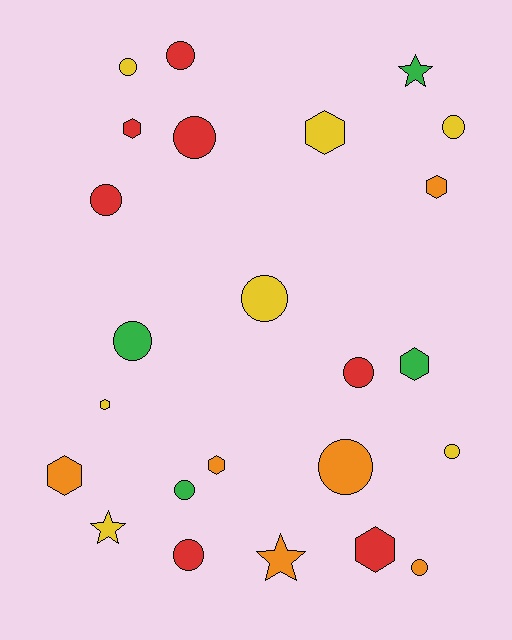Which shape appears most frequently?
Circle, with 13 objects.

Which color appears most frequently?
Yellow, with 7 objects.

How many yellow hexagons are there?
There are 2 yellow hexagons.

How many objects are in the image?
There are 24 objects.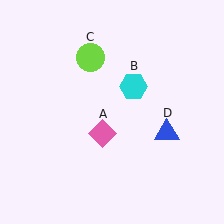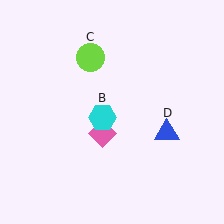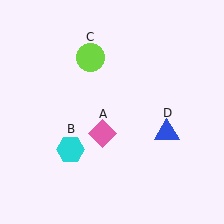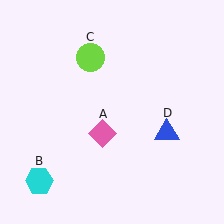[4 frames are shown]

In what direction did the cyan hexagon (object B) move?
The cyan hexagon (object B) moved down and to the left.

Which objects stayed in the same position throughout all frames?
Pink diamond (object A) and lime circle (object C) and blue triangle (object D) remained stationary.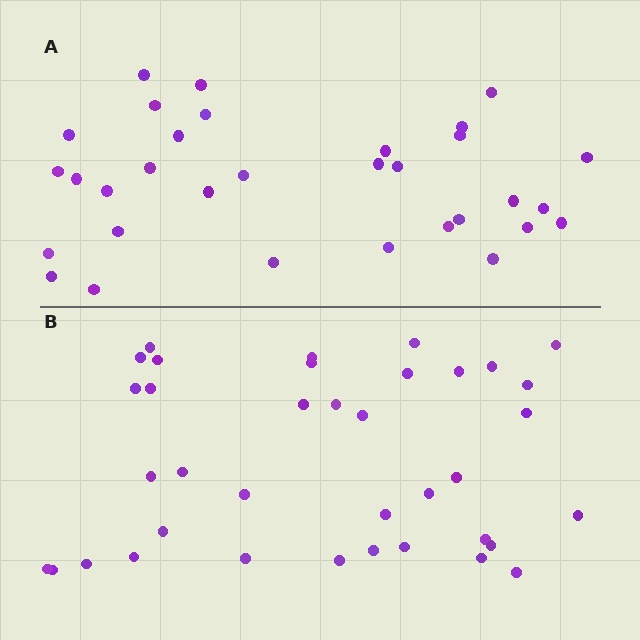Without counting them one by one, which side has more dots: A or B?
Region B (the bottom region) has more dots.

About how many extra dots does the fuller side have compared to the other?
Region B has about 5 more dots than region A.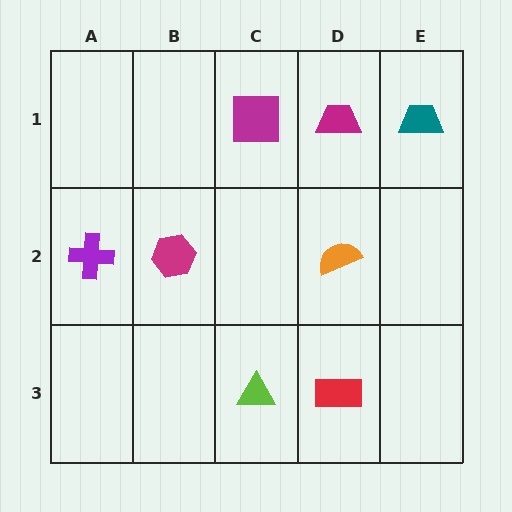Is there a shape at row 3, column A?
No, that cell is empty.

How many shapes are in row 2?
3 shapes.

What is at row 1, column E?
A teal trapezoid.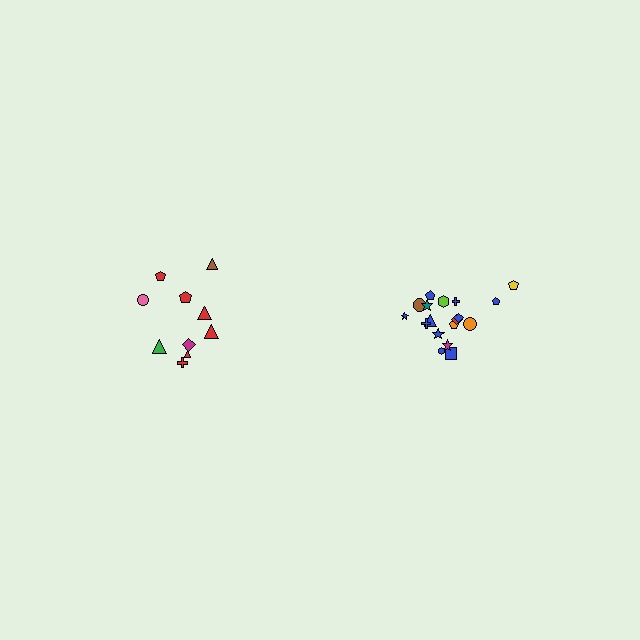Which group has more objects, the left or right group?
The right group.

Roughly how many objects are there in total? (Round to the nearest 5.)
Roughly 30 objects in total.